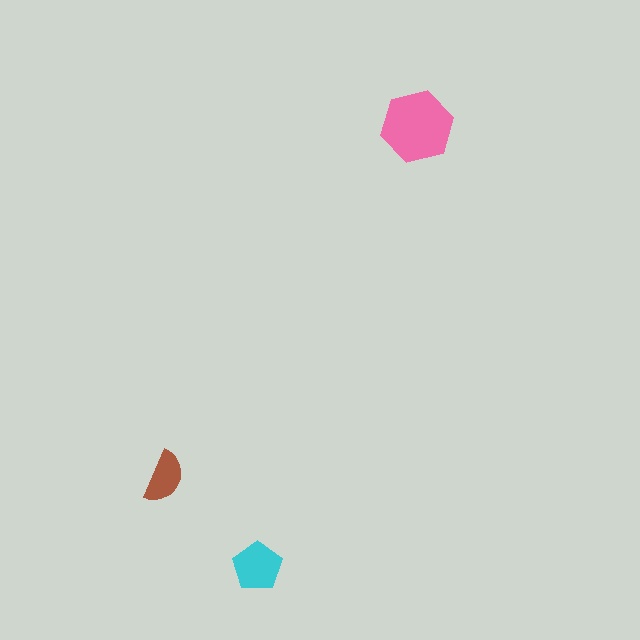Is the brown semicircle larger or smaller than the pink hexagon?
Smaller.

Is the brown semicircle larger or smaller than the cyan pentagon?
Smaller.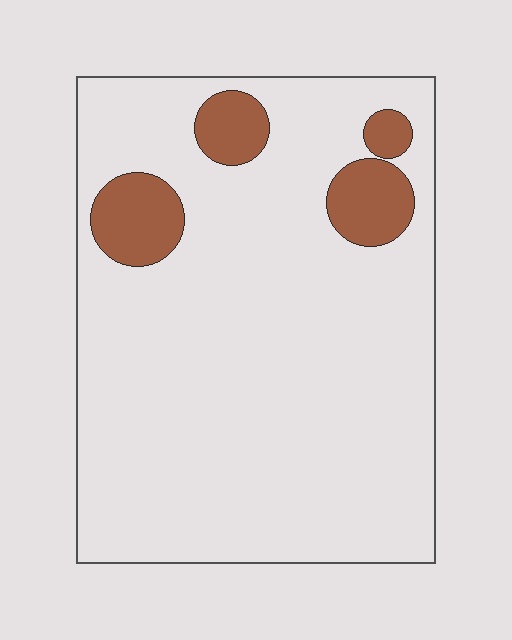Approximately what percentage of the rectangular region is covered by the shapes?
Approximately 10%.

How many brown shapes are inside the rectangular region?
4.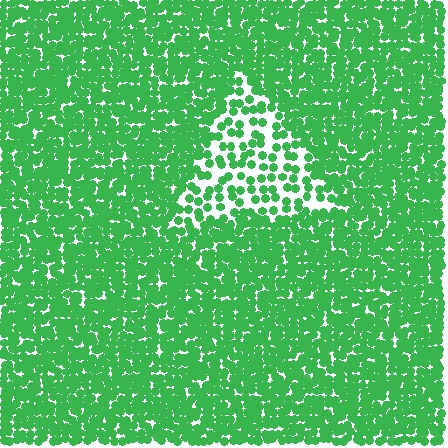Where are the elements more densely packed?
The elements are more densely packed outside the triangle boundary.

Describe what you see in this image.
The image contains small green elements arranged at two different densities. A triangle-shaped region is visible where the elements are less densely packed than the surrounding area.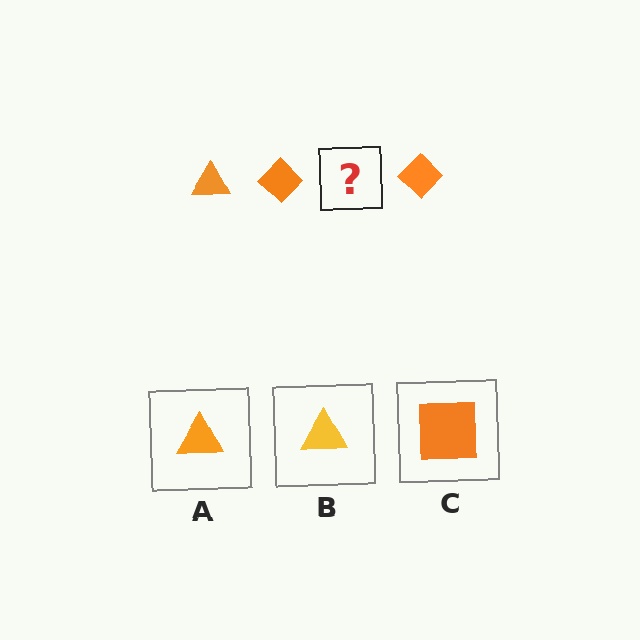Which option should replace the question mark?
Option A.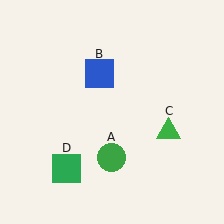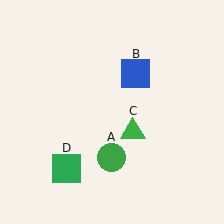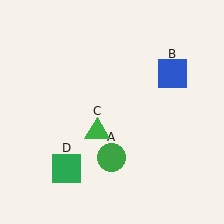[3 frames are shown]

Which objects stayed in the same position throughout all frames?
Green circle (object A) and green square (object D) remained stationary.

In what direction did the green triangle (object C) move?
The green triangle (object C) moved left.